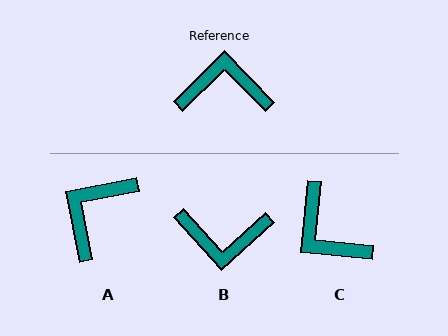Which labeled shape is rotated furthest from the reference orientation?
B, about 178 degrees away.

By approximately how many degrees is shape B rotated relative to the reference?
Approximately 178 degrees counter-clockwise.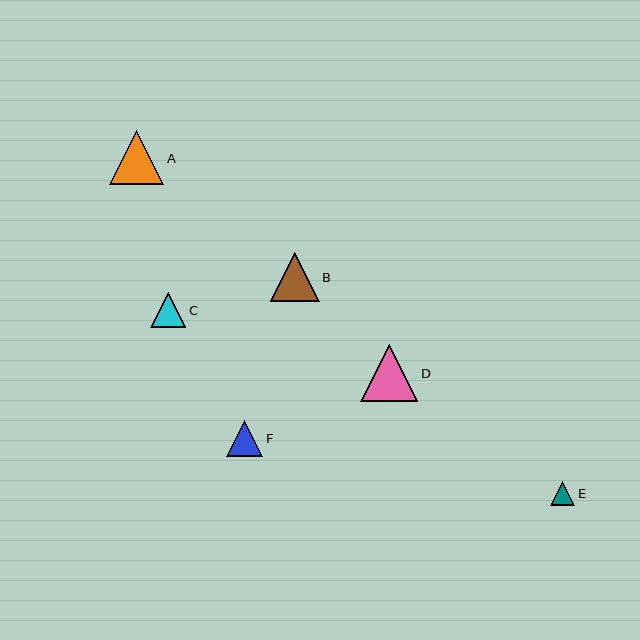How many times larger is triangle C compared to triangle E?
Triangle C is approximately 1.5 times the size of triangle E.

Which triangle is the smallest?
Triangle E is the smallest with a size of approximately 24 pixels.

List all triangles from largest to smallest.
From largest to smallest: D, A, B, F, C, E.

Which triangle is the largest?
Triangle D is the largest with a size of approximately 57 pixels.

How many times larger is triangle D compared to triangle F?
Triangle D is approximately 1.6 times the size of triangle F.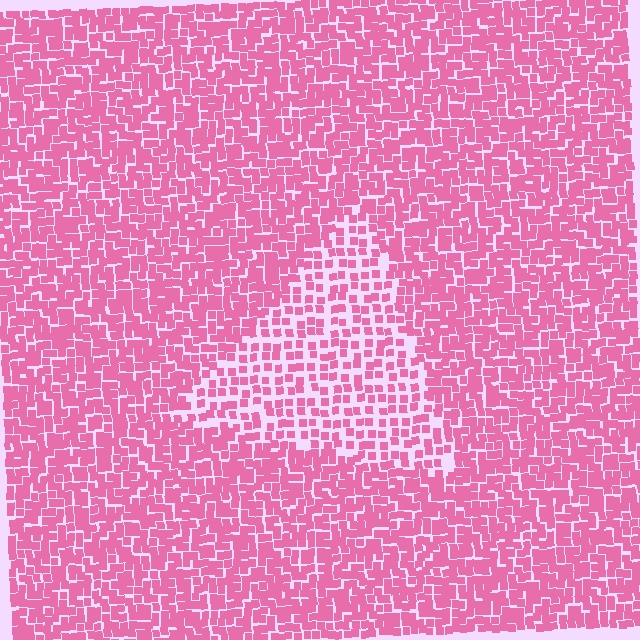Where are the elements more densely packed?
The elements are more densely packed outside the triangle boundary.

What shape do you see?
I see a triangle.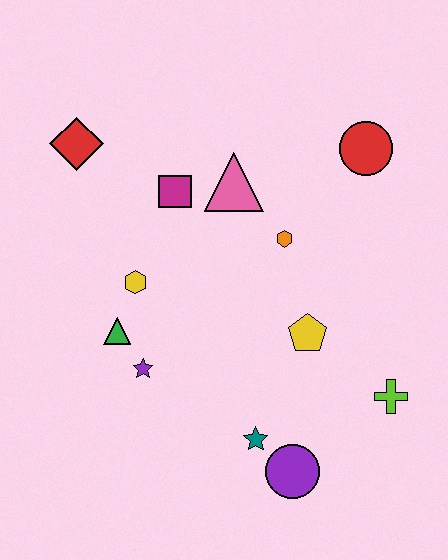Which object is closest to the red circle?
The orange hexagon is closest to the red circle.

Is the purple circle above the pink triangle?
No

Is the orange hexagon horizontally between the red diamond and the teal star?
No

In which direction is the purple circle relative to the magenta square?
The purple circle is below the magenta square.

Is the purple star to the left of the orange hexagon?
Yes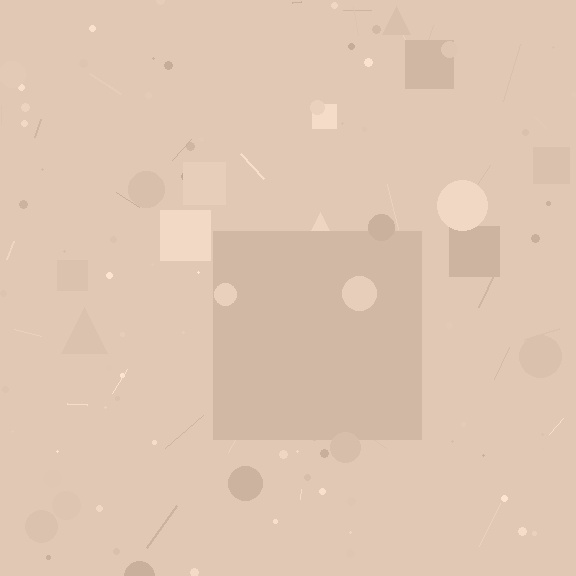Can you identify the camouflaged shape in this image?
The camouflaged shape is a square.